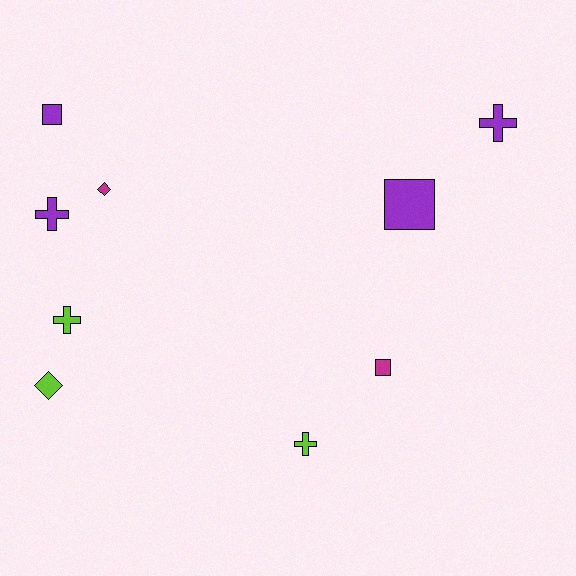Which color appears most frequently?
Purple, with 4 objects.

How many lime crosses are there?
There are 2 lime crosses.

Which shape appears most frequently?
Cross, with 4 objects.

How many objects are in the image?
There are 9 objects.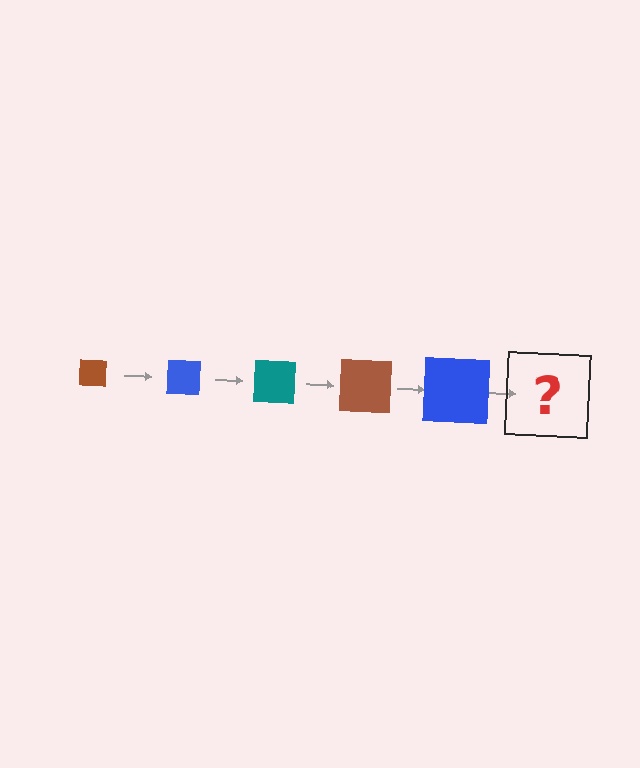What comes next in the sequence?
The next element should be a teal square, larger than the previous one.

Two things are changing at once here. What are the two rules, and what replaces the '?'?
The two rules are that the square grows larger each step and the color cycles through brown, blue, and teal. The '?' should be a teal square, larger than the previous one.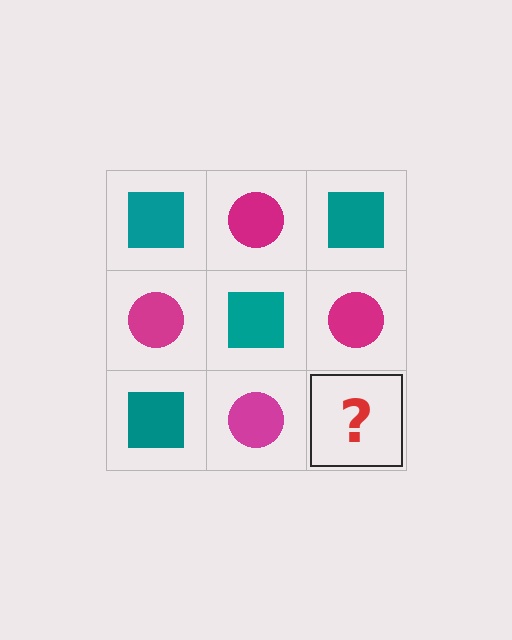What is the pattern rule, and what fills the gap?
The rule is that it alternates teal square and magenta circle in a checkerboard pattern. The gap should be filled with a teal square.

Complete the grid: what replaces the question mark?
The question mark should be replaced with a teal square.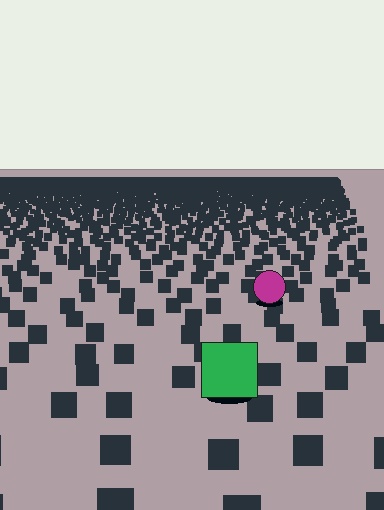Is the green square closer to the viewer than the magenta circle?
Yes. The green square is closer — you can tell from the texture gradient: the ground texture is coarser near it.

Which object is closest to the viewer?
The green square is closest. The texture marks near it are larger and more spread out.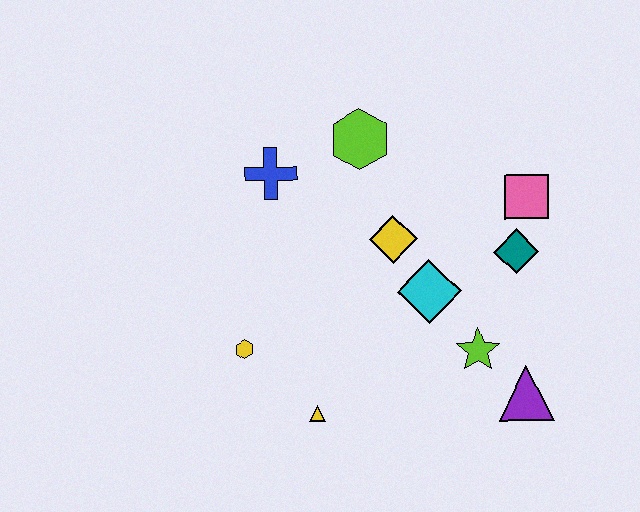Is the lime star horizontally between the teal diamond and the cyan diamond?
Yes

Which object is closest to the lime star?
The purple triangle is closest to the lime star.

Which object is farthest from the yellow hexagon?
The pink square is farthest from the yellow hexagon.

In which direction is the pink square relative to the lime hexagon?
The pink square is to the right of the lime hexagon.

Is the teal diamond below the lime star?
No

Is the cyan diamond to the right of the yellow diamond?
Yes